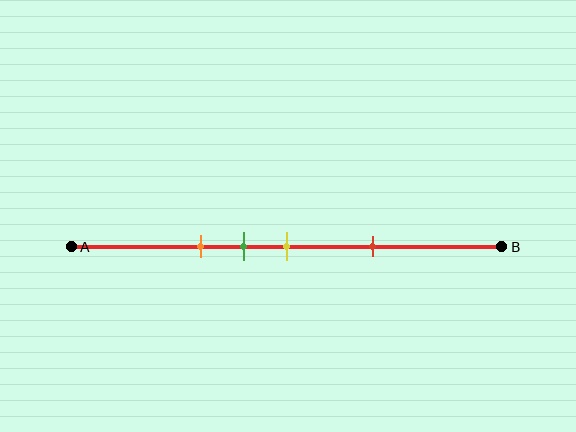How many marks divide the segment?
There are 4 marks dividing the segment.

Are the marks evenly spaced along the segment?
No, the marks are not evenly spaced.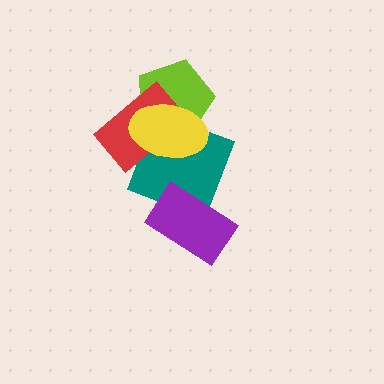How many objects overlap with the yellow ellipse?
3 objects overlap with the yellow ellipse.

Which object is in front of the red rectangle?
The yellow ellipse is in front of the red rectangle.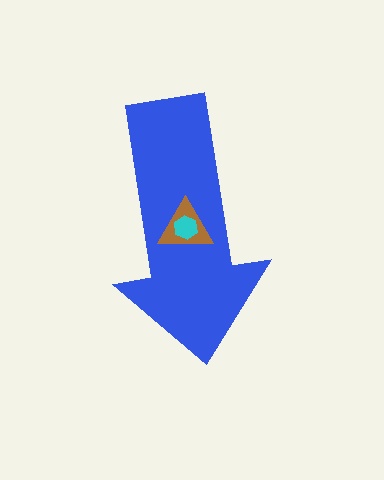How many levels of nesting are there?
3.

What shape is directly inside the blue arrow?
The brown triangle.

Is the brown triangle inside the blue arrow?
Yes.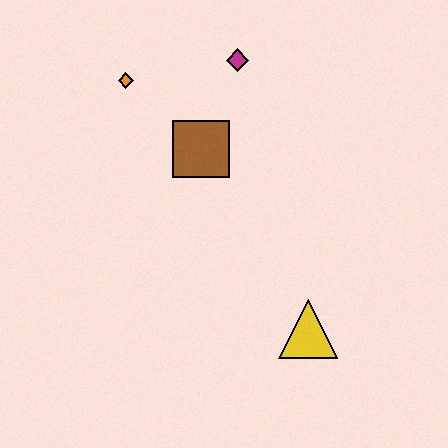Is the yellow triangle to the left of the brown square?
No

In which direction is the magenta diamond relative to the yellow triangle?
The magenta diamond is above the yellow triangle.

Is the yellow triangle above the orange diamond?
No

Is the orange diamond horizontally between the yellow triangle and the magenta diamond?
No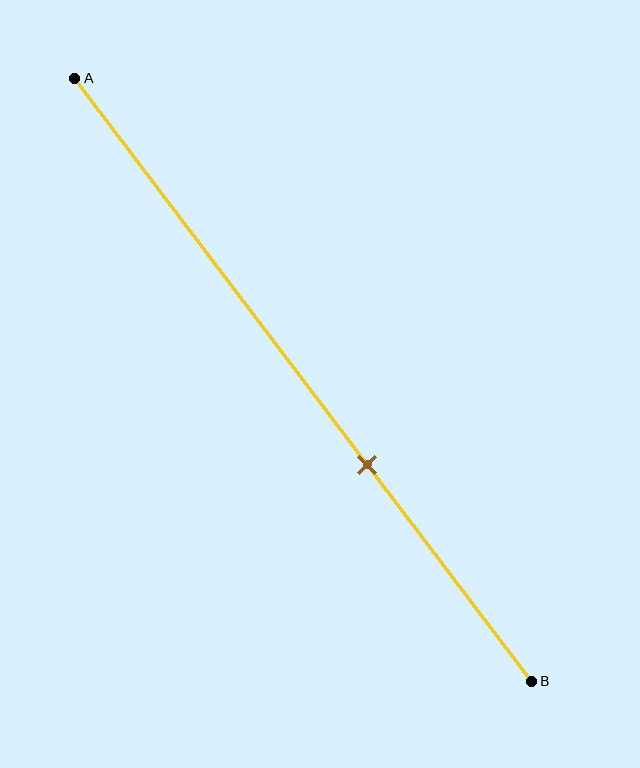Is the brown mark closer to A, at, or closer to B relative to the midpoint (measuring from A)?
The brown mark is closer to point B than the midpoint of segment AB.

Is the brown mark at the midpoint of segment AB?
No, the mark is at about 65% from A, not at the 50% midpoint.